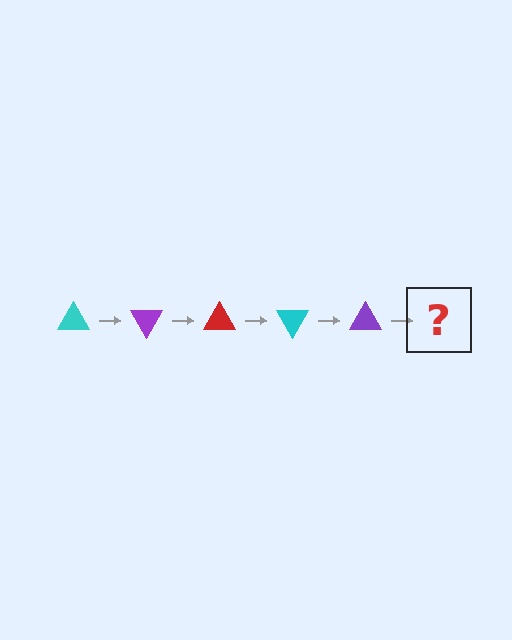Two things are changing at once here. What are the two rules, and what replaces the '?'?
The two rules are that it rotates 60 degrees each step and the color cycles through cyan, purple, and red. The '?' should be a red triangle, rotated 300 degrees from the start.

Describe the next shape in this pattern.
It should be a red triangle, rotated 300 degrees from the start.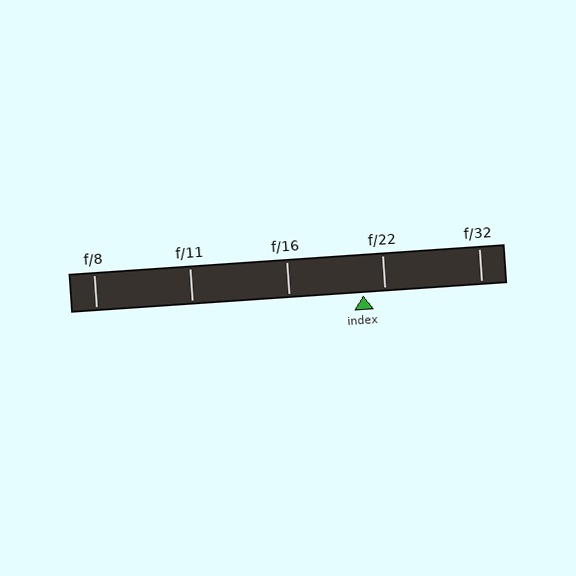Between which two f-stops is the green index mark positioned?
The index mark is between f/16 and f/22.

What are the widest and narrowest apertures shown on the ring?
The widest aperture shown is f/8 and the narrowest is f/32.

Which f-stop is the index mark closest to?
The index mark is closest to f/22.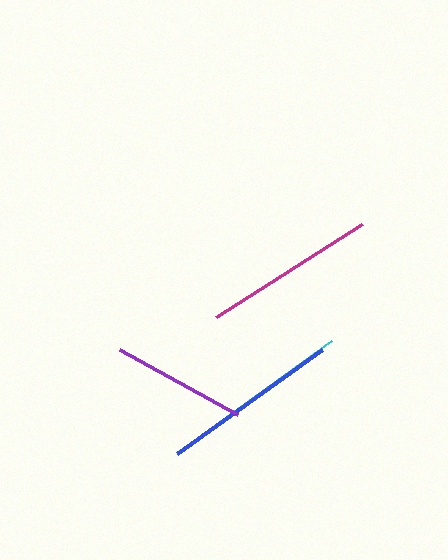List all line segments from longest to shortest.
From longest to shortest: cyan, blue, magenta, purple.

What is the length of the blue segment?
The blue segment is approximately 179 pixels long.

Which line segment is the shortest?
The purple line is the shortest at approximately 135 pixels.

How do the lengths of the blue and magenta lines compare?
The blue and magenta lines are approximately the same length.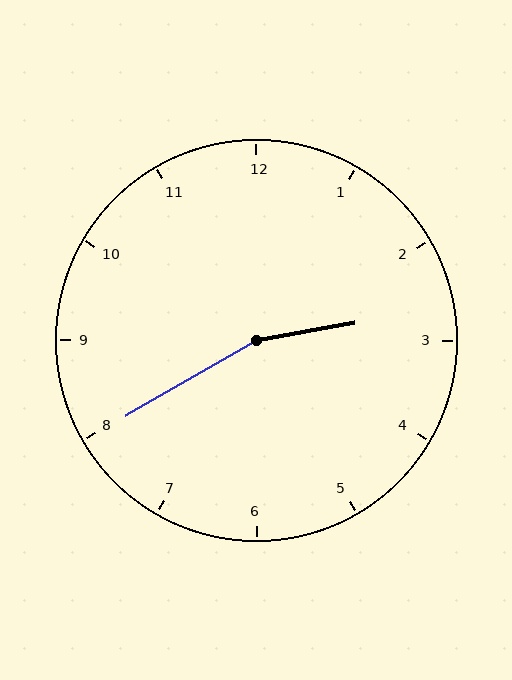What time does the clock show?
2:40.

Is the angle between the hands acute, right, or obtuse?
It is obtuse.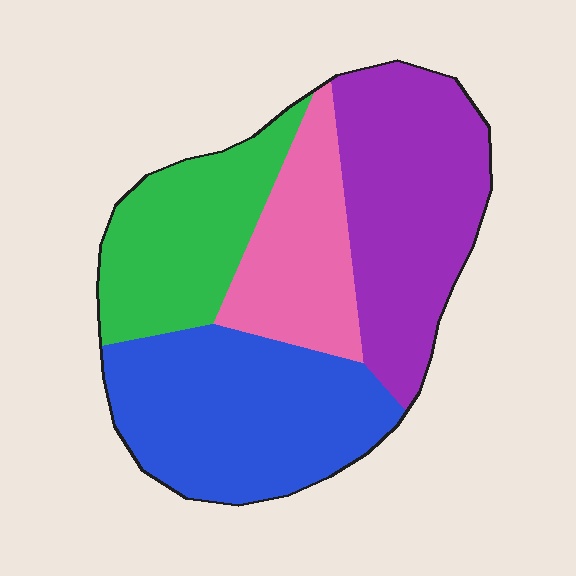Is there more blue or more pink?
Blue.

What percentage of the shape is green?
Green takes up less than a quarter of the shape.